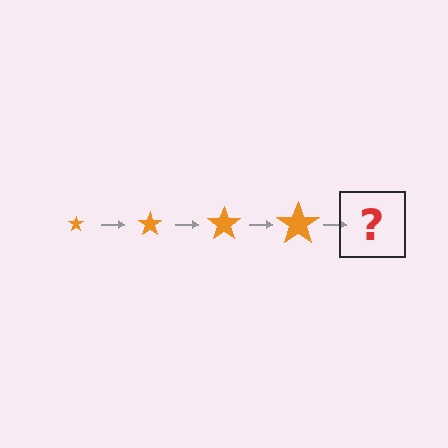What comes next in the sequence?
The next element should be an orange star, larger than the previous one.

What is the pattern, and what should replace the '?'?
The pattern is that the star gets progressively larger each step. The '?' should be an orange star, larger than the previous one.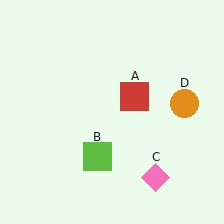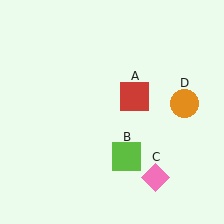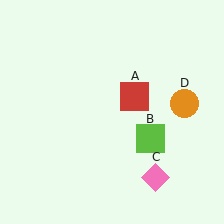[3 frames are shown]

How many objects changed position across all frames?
1 object changed position: lime square (object B).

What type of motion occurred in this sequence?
The lime square (object B) rotated counterclockwise around the center of the scene.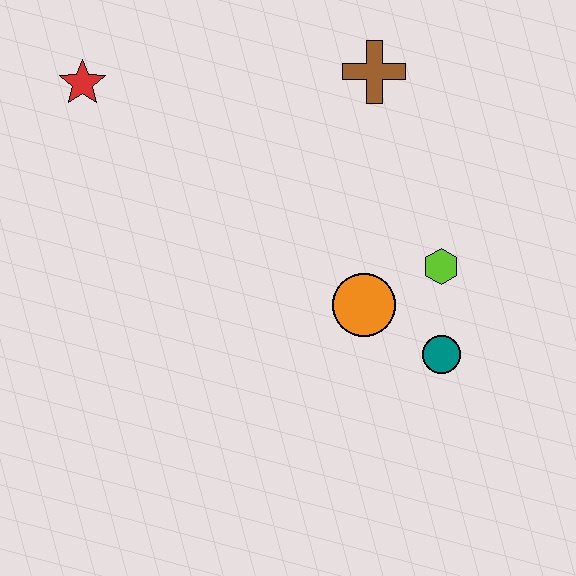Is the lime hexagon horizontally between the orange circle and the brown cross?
No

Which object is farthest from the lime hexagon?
The red star is farthest from the lime hexagon.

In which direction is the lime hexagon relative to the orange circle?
The lime hexagon is to the right of the orange circle.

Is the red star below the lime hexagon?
No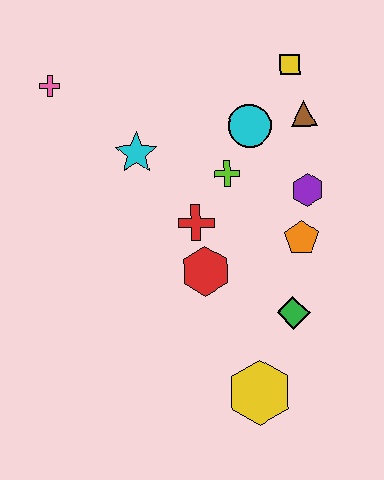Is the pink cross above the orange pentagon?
Yes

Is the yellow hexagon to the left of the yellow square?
Yes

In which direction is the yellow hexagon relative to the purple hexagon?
The yellow hexagon is below the purple hexagon.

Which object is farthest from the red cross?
The pink cross is farthest from the red cross.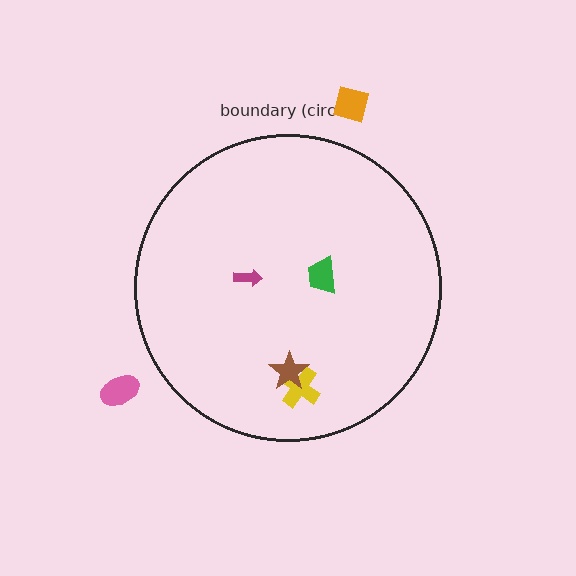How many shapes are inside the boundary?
4 inside, 2 outside.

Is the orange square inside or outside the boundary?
Outside.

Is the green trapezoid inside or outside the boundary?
Inside.